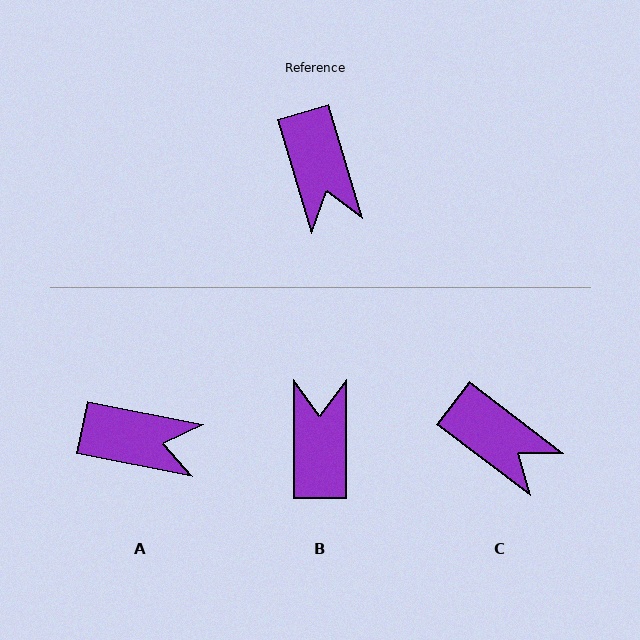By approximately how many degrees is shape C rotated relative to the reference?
Approximately 36 degrees counter-clockwise.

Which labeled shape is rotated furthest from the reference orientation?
B, about 164 degrees away.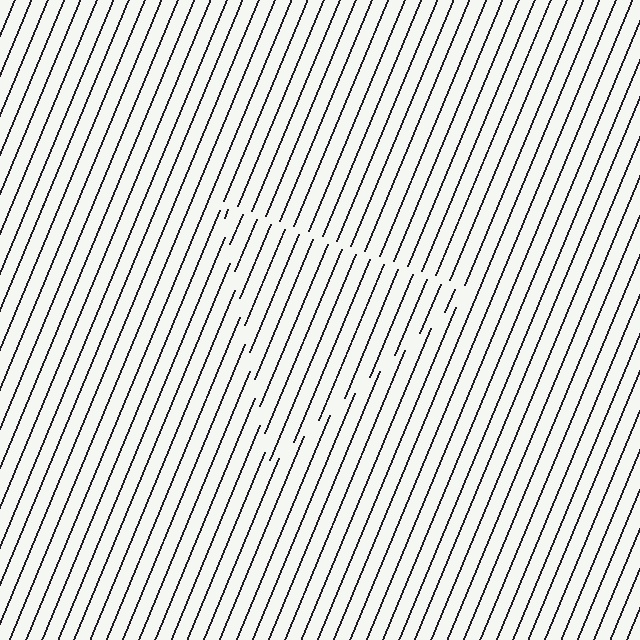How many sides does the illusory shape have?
3 sides — the line-ends trace a triangle.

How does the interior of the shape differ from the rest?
The interior of the shape contains the same grating, shifted by half a period — the contour is defined by the phase discontinuity where line-ends from the inner and outer gratings abut.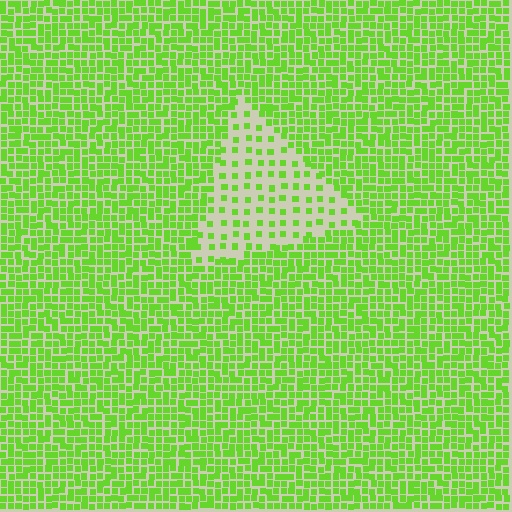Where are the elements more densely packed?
The elements are more densely packed outside the triangle boundary.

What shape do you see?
I see a triangle.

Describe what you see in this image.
The image contains small lime elements arranged at two different densities. A triangle-shaped region is visible where the elements are less densely packed than the surrounding area.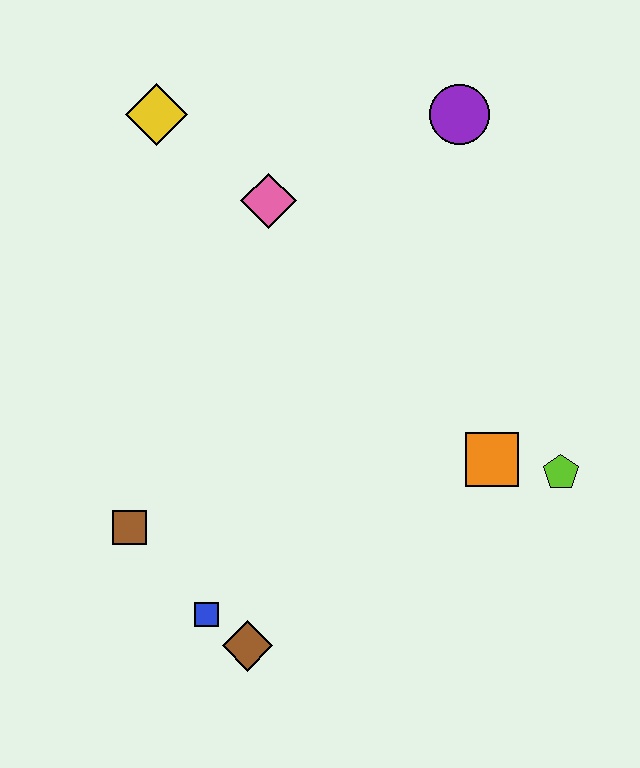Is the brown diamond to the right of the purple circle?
No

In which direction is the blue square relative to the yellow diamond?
The blue square is below the yellow diamond.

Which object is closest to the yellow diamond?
The pink diamond is closest to the yellow diamond.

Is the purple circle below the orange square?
No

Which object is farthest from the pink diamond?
The brown diamond is farthest from the pink diamond.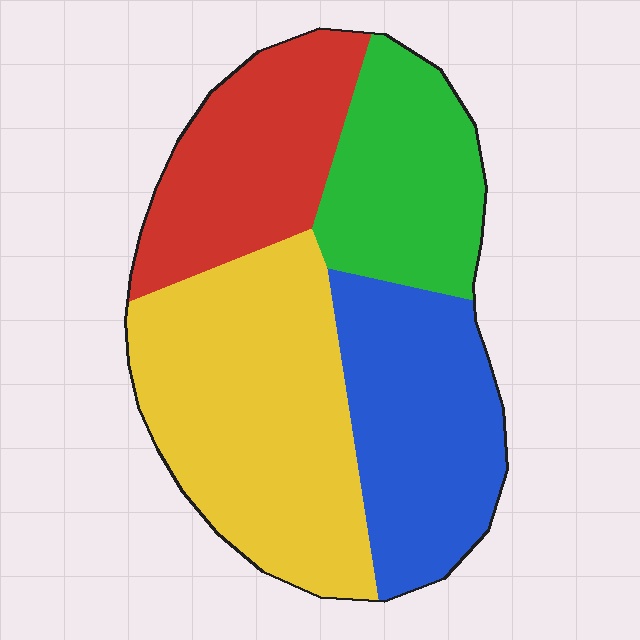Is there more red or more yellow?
Yellow.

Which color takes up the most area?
Yellow, at roughly 35%.